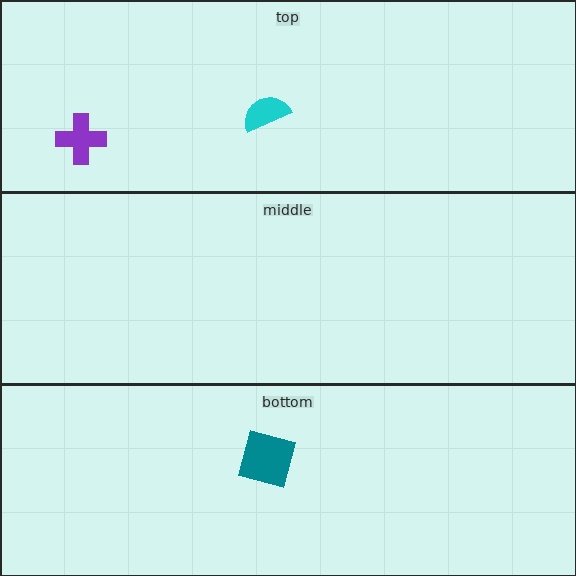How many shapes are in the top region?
2.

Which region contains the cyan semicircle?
The top region.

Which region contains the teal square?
The bottom region.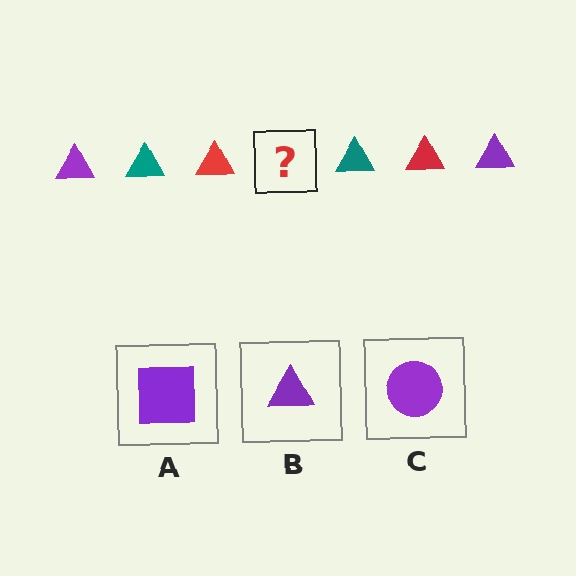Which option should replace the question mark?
Option B.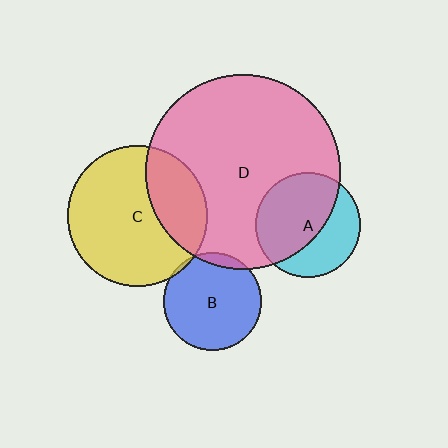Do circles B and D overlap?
Yes.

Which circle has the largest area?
Circle D (pink).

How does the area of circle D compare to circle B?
Approximately 3.9 times.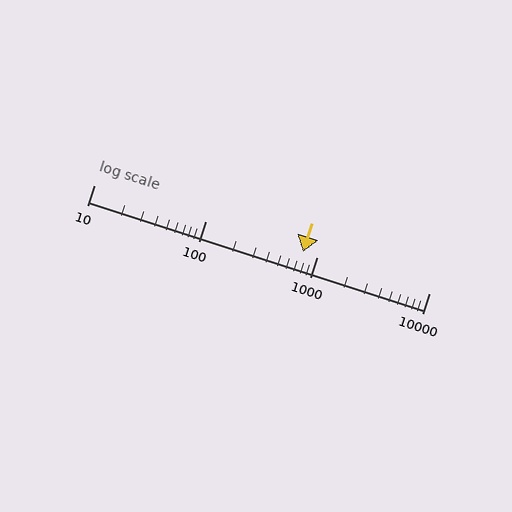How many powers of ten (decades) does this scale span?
The scale spans 3 decades, from 10 to 10000.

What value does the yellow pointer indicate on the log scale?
The pointer indicates approximately 740.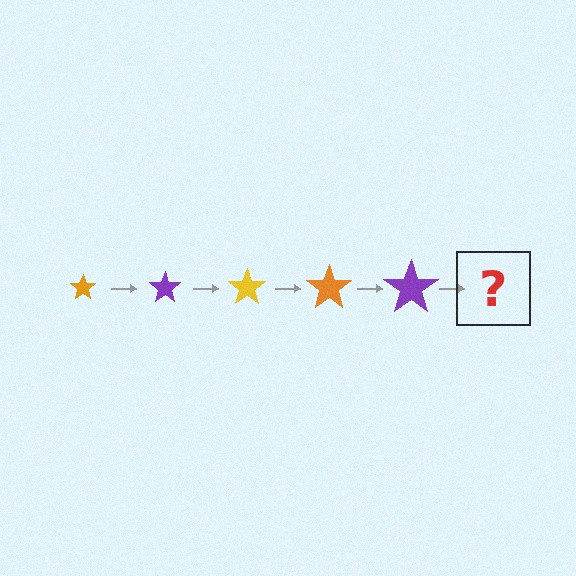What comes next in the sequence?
The next element should be a yellow star, larger than the previous one.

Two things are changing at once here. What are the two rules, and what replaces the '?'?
The two rules are that the star grows larger each step and the color cycles through orange, purple, and yellow. The '?' should be a yellow star, larger than the previous one.